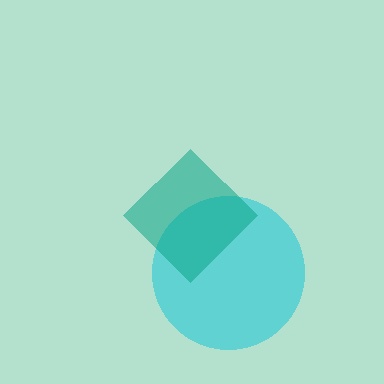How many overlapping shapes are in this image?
There are 2 overlapping shapes in the image.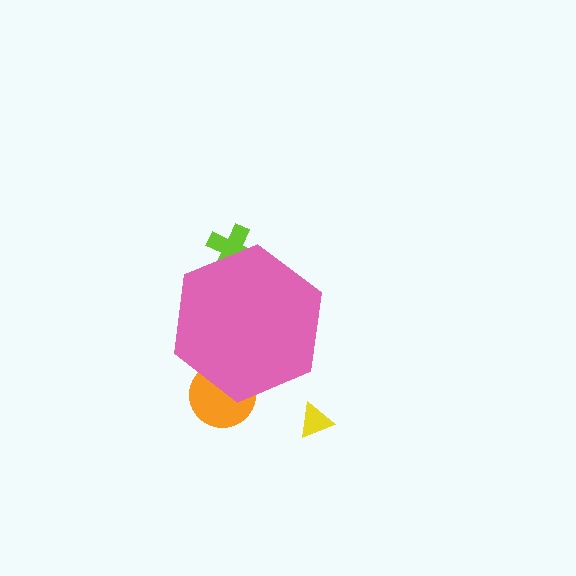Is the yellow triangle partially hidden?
No, the yellow triangle is fully visible.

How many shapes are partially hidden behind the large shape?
2 shapes are partially hidden.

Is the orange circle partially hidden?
Yes, the orange circle is partially hidden behind the pink hexagon.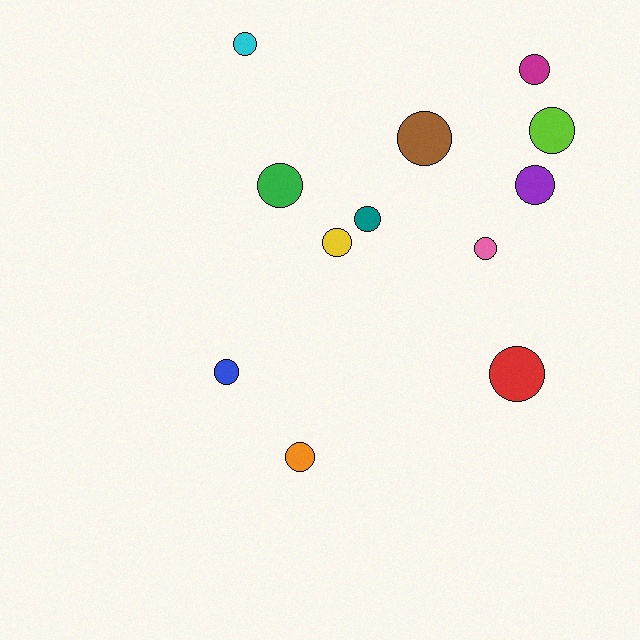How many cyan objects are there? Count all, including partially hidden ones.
There is 1 cyan object.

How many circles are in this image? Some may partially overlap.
There are 12 circles.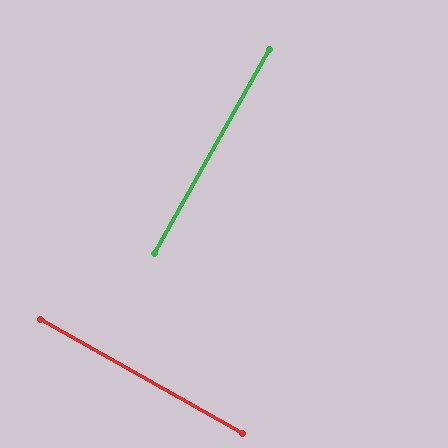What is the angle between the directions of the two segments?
Approximately 90 degrees.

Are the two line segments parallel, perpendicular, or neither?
Perpendicular — they meet at approximately 90°.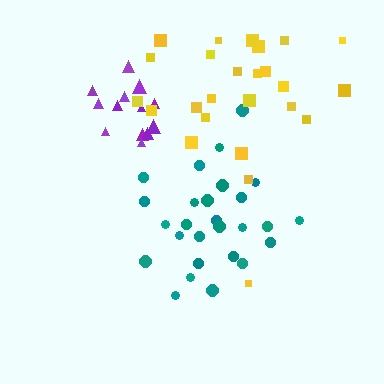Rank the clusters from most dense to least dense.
purple, teal, yellow.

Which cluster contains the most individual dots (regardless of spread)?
Teal (27).